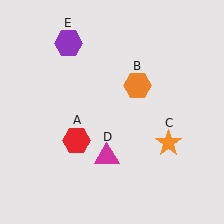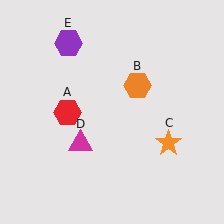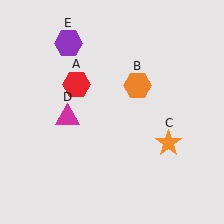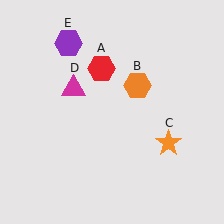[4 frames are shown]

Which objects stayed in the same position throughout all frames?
Orange hexagon (object B) and orange star (object C) and purple hexagon (object E) remained stationary.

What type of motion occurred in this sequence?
The red hexagon (object A), magenta triangle (object D) rotated clockwise around the center of the scene.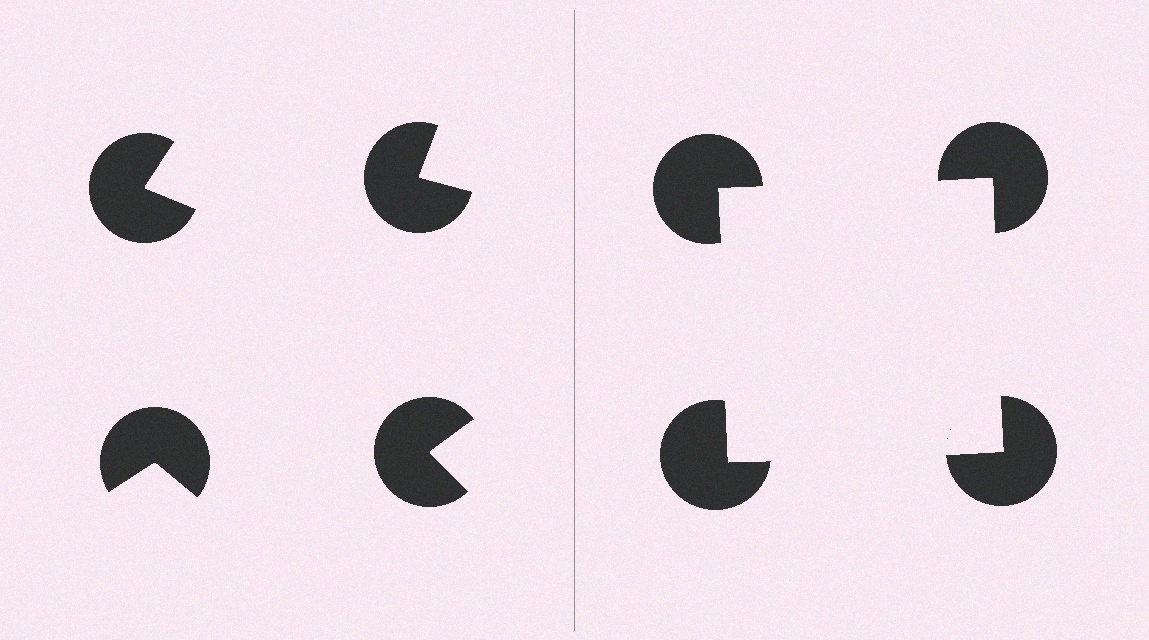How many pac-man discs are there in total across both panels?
8 — 4 on each side.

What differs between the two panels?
The pac-man discs are positioned identically on both sides; only the wedge orientations differ. On the right they align to a square; on the left they are misaligned.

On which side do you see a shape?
An illusory square appears on the right side. On the left side the wedge cuts are rotated, so no coherent shape forms.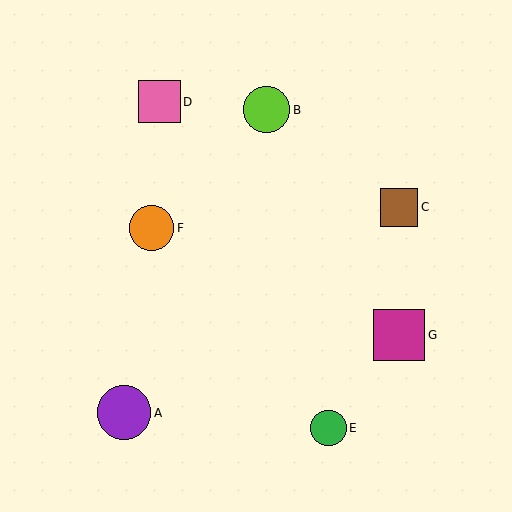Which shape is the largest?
The purple circle (labeled A) is the largest.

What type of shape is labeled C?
Shape C is a brown square.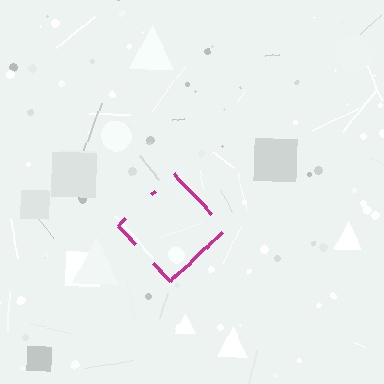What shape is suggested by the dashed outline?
The dashed outline suggests a diamond.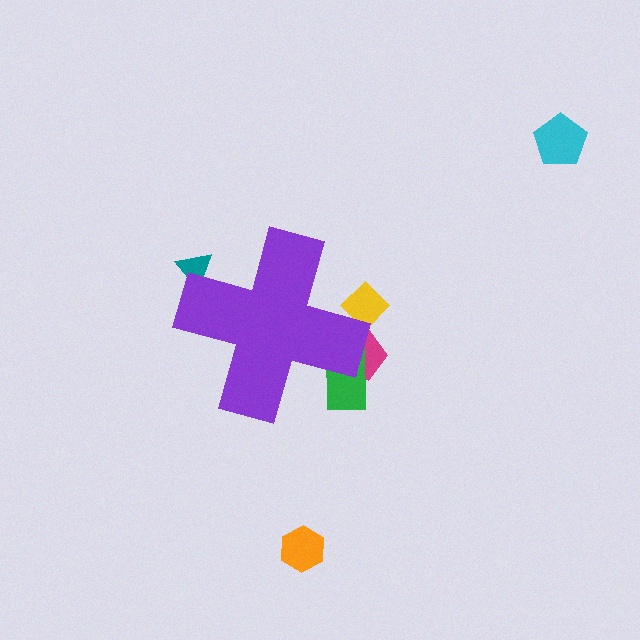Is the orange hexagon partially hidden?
No, the orange hexagon is fully visible.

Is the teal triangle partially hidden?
Yes, the teal triangle is partially hidden behind the purple cross.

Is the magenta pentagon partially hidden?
Yes, the magenta pentagon is partially hidden behind the purple cross.